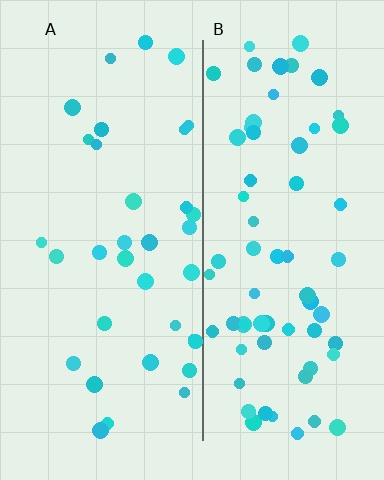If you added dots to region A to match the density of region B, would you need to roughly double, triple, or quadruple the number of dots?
Approximately double.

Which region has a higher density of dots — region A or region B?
B (the right).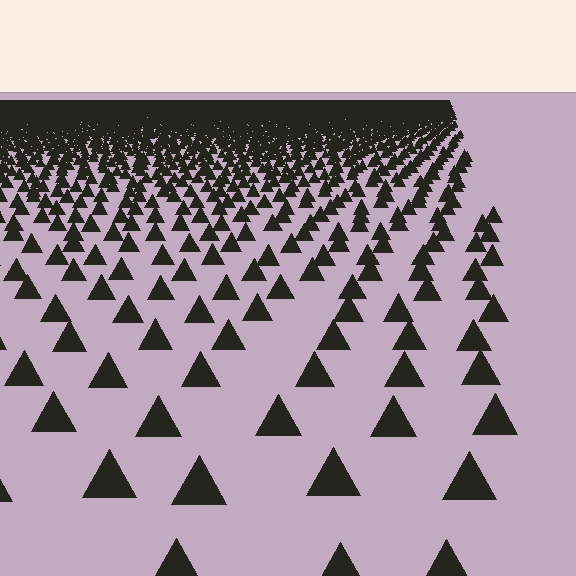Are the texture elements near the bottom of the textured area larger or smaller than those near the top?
Larger. Near the bottom, elements are closer to the viewer and appear at a bigger on-screen size.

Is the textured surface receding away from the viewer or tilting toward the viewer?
The surface is receding away from the viewer. Texture elements get smaller and denser toward the top.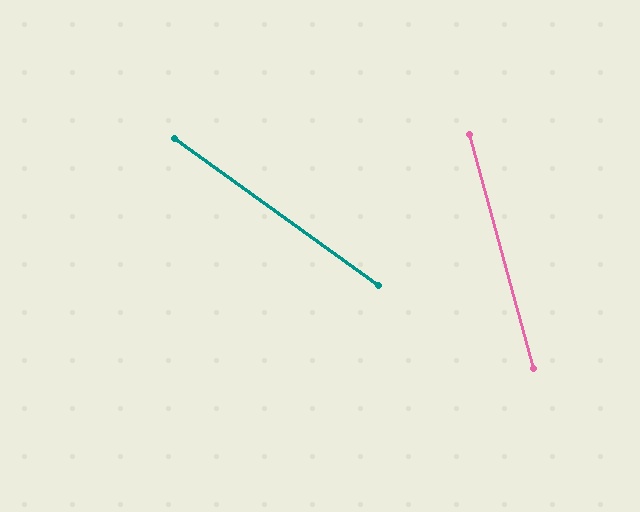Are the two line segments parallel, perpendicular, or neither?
Neither parallel nor perpendicular — they differ by about 39°.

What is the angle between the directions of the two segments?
Approximately 39 degrees.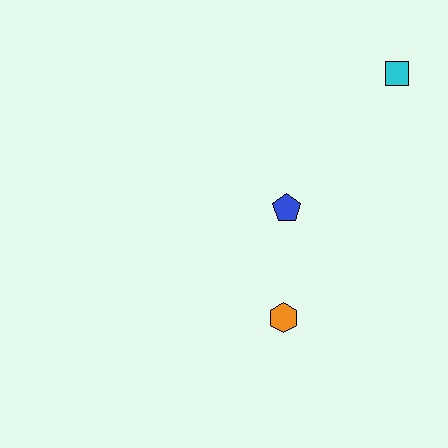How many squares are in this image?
There is 1 square.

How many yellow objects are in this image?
There are no yellow objects.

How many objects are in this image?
There are 3 objects.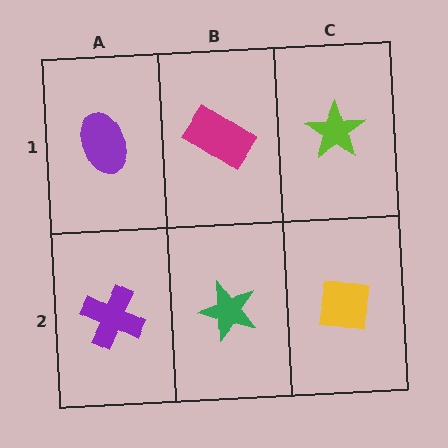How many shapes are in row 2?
3 shapes.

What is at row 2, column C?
A yellow square.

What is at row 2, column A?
A purple cross.